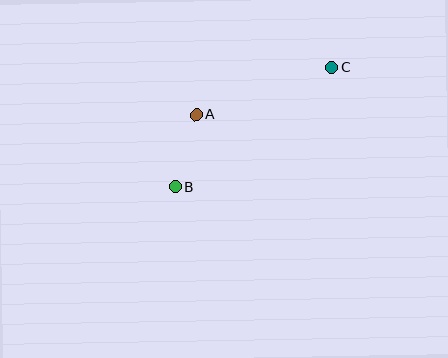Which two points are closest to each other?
Points A and B are closest to each other.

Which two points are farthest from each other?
Points B and C are farthest from each other.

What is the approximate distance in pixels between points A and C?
The distance between A and C is approximately 144 pixels.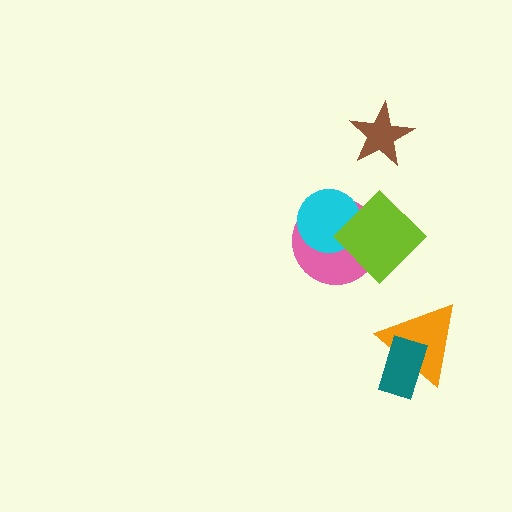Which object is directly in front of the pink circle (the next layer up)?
The cyan circle is directly in front of the pink circle.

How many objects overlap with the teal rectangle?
1 object overlaps with the teal rectangle.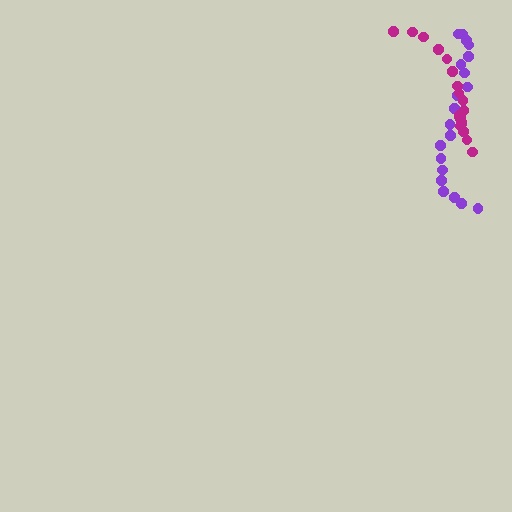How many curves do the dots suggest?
There are 2 distinct paths.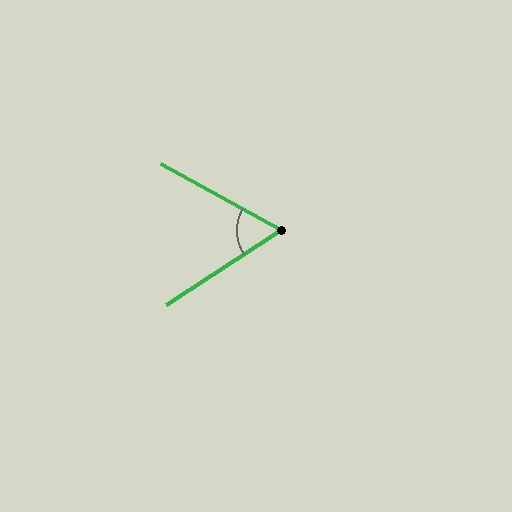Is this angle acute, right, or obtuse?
It is acute.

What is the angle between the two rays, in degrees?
Approximately 62 degrees.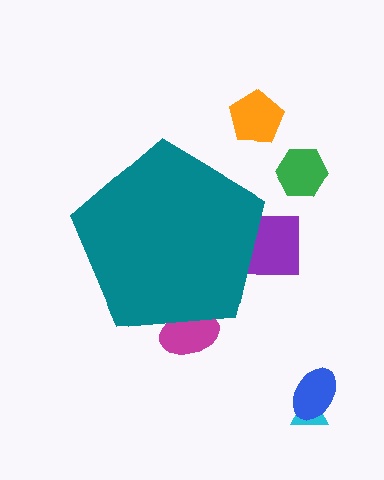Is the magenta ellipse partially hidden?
Yes, the magenta ellipse is partially hidden behind the teal pentagon.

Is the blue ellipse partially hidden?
No, the blue ellipse is fully visible.